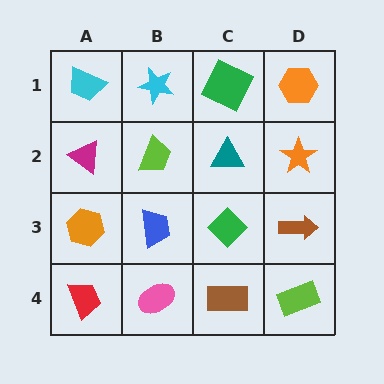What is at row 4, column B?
A pink ellipse.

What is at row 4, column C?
A brown rectangle.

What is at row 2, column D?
An orange star.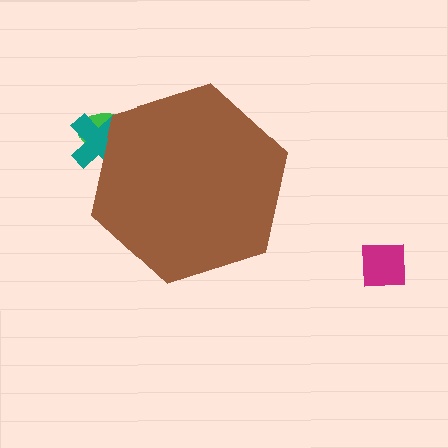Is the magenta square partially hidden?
No, the magenta square is fully visible.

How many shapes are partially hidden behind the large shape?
2 shapes are partially hidden.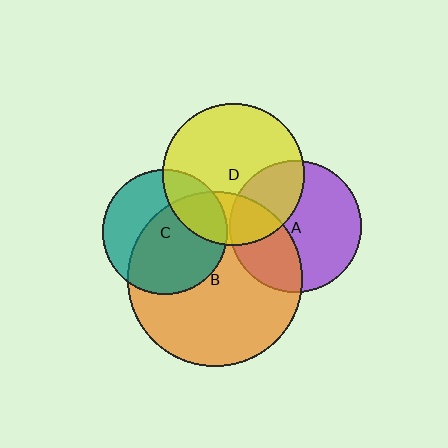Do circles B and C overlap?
Yes.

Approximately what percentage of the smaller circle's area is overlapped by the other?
Approximately 60%.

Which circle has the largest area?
Circle B (orange).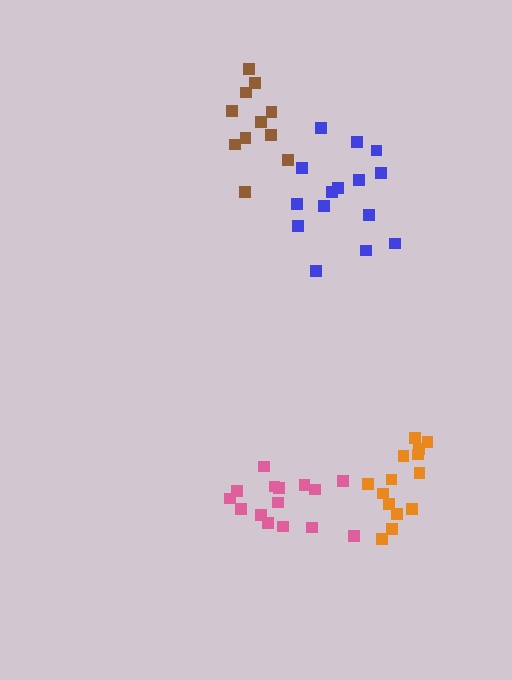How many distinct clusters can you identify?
There are 4 distinct clusters.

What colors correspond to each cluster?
The clusters are colored: orange, pink, blue, brown.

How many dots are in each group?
Group 1: 14 dots, Group 2: 15 dots, Group 3: 15 dots, Group 4: 11 dots (55 total).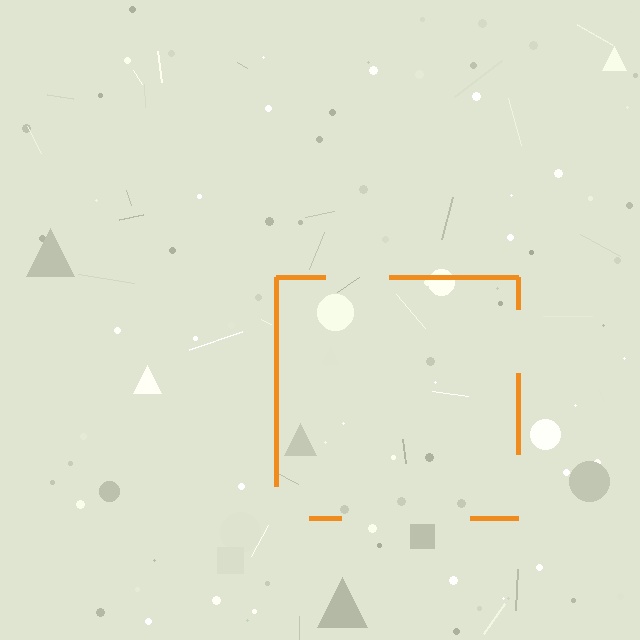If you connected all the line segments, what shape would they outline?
They would outline a square.